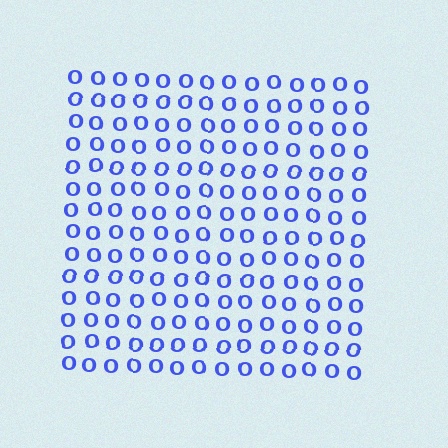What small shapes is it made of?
It is made of small letter O's.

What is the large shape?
The large shape is a square.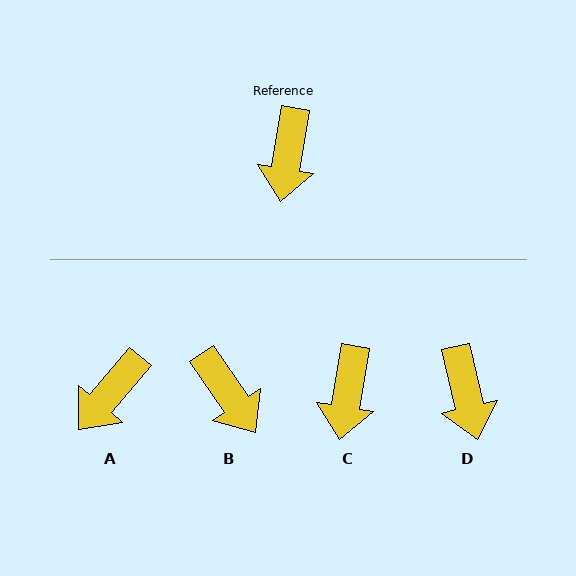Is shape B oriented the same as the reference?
No, it is off by about 44 degrees.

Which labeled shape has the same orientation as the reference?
C.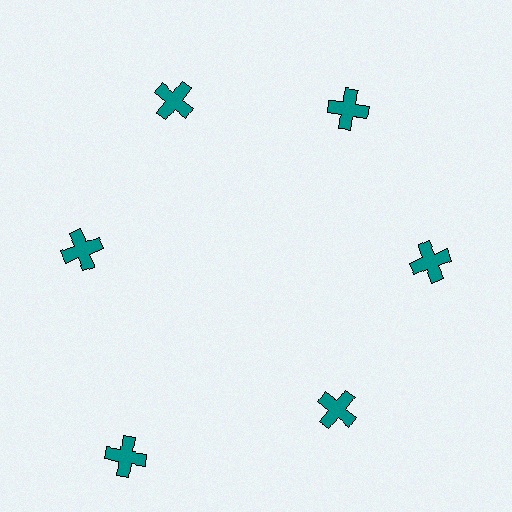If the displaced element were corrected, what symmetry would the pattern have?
It would have 6-fold rotational symmetry — the pattern would map onto itself every 60 degrees.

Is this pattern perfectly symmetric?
No. The 6 teal crosses are arranged in a ring, but one element near the 7 o'clock position is pushed outward from the center, breaking the 6-fold rotational symmetry.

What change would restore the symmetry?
The symmetry would be restored by moving it inward, back onto the ring so that all 6 crosses sit at equal angles and equal distance from the center.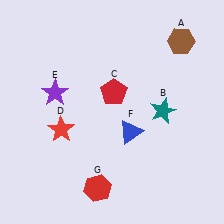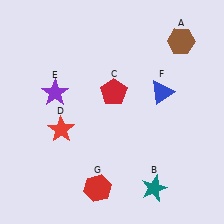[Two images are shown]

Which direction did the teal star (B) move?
The teal star (B) moved down.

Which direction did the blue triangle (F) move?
The blue triangle (F) moved up.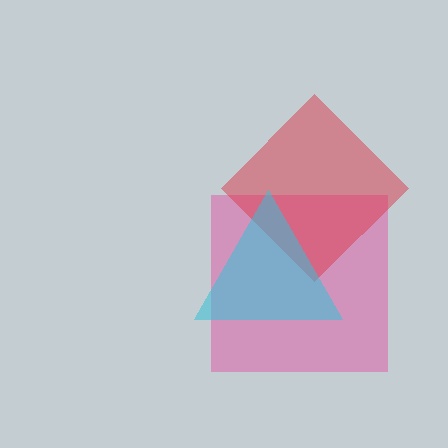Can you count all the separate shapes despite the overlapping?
Yes, there are 3 separate shapes.